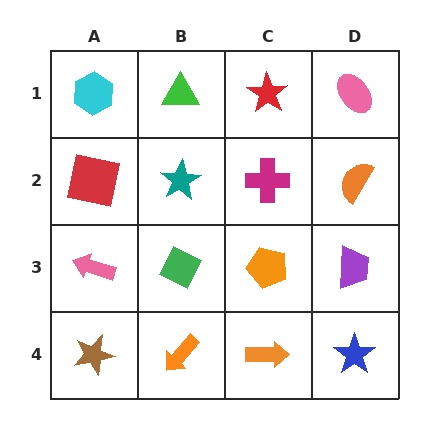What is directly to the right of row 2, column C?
An orange semicircle.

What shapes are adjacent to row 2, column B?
A green triangle (row 1, column B), a green diamond (row 3, column B), a red square (row 2, column A), a magenta cross (row 2, column C).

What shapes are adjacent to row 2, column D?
A pink ellipse (row 1, column D), a purple trapezoid (row 3, column D), a magenta cross (row 2, column C).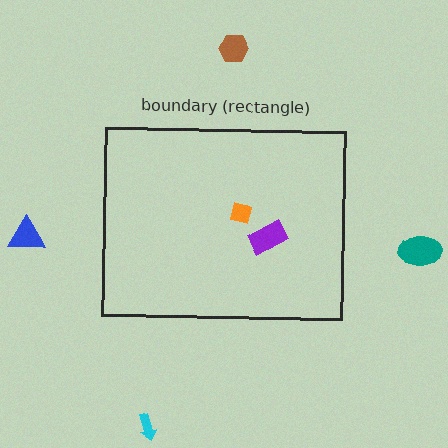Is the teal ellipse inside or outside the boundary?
Outside.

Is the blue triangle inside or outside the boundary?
Outside.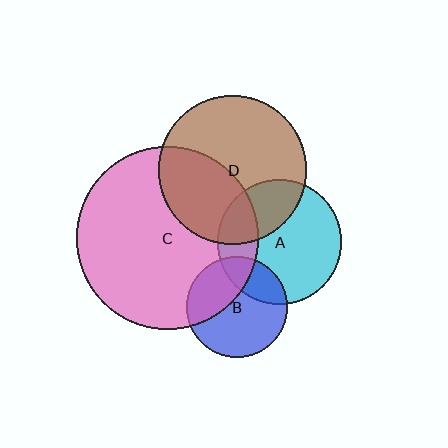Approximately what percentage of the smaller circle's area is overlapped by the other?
Approximately 35%.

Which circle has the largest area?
Circle C (pink).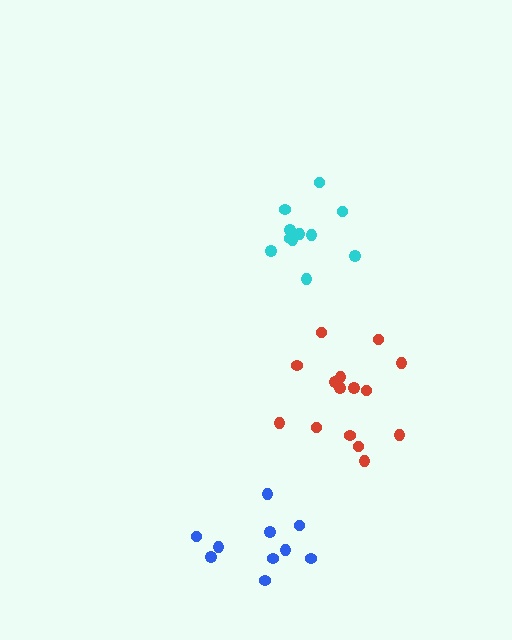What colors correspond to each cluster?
The clusters are colored: blue, red, cyan.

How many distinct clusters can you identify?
There are 3 distinct clusters.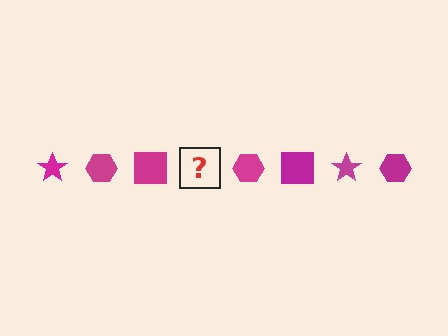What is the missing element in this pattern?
The missing element is a magenta star.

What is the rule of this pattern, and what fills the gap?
The rule is that the pattern cycles through star, hexagon, square shapes in magenta. The gap should be filled with a magenta star.